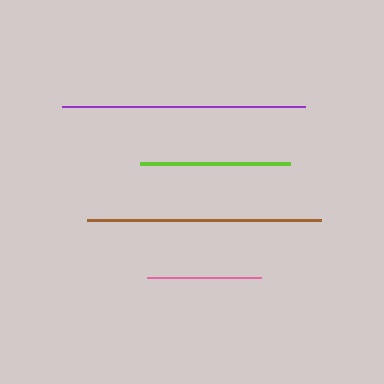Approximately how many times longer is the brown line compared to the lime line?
The brown line is approximately 1.6 times the length of the lime line.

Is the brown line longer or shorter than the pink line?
The brown line is longer than the pink line.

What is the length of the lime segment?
The lime segment is approximately 150 pixels long.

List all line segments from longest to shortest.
From longest to shortest: purple, brown, lime, pink.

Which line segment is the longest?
The purple line is the longest at approximately 243 pixels.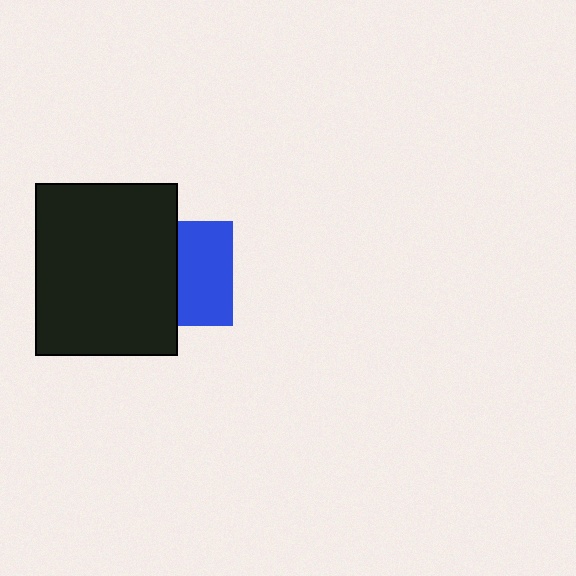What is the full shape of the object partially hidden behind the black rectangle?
The partially hidden object is a blue square.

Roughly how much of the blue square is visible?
About half of it is visible (roughly 53%).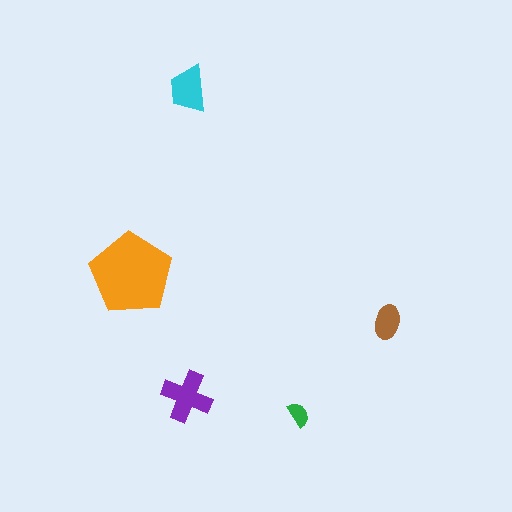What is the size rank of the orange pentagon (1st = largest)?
1st.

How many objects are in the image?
There are 5 objects in the image.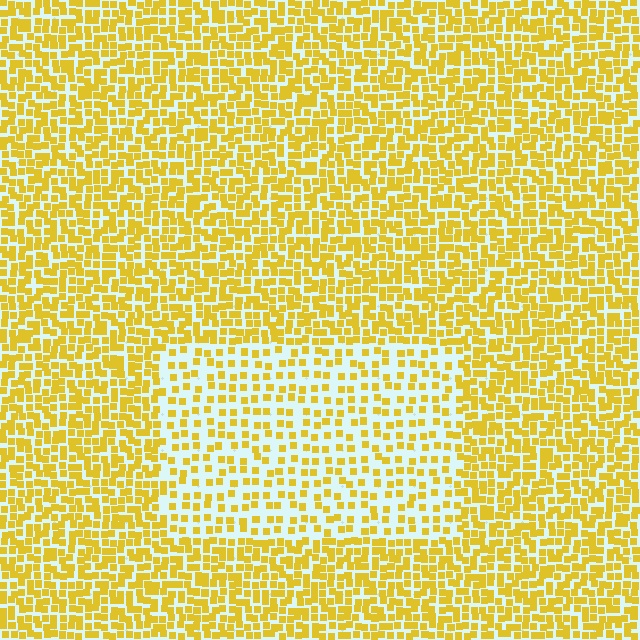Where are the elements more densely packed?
The elements are more densely packed outside the rectangle boundary.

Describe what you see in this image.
The image contains small yellow elements arranged at two different densities. A rectangle-shaped region is visible where the elements are less densely packed than the surrounding area.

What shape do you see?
I see a rectangle.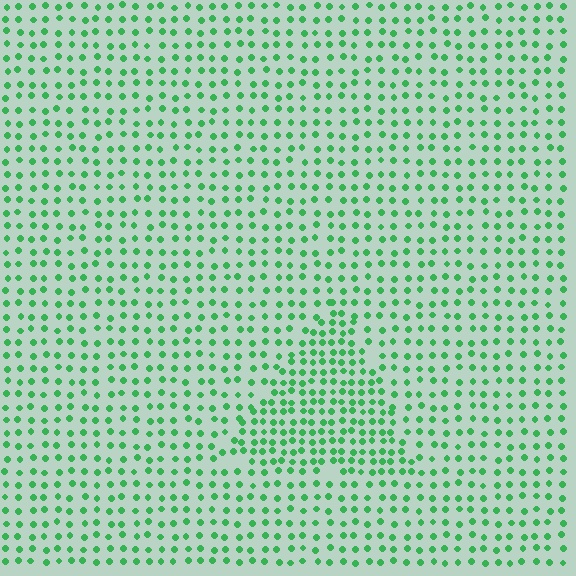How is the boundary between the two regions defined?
The boundary is defined by a change in element density (approximately 1.7x ratio). All elements are the same color, size, and shape.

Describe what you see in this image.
The image contains small green elements arranged at two different densities. A triangle-shaped region is visible where the elements are more densely packed than the surrounding area.